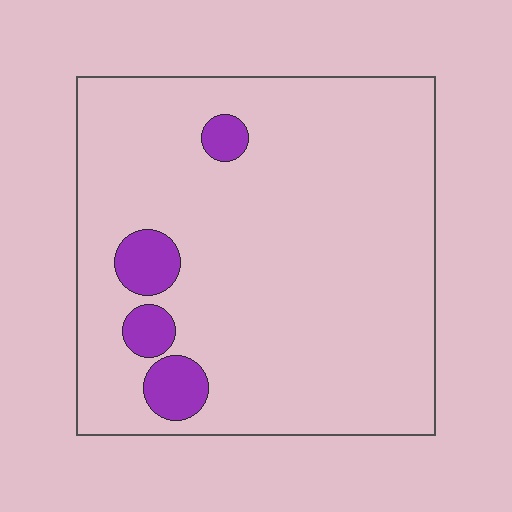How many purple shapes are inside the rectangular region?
4.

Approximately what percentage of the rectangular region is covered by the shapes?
Approximately 10%.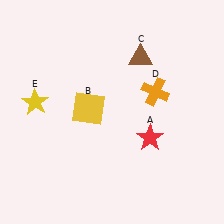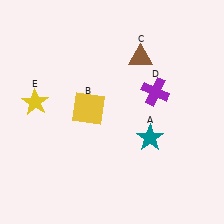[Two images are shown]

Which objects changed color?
A changed from red to teal. D changed from orange to purple.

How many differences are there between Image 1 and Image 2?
There are 2 differences between the two images.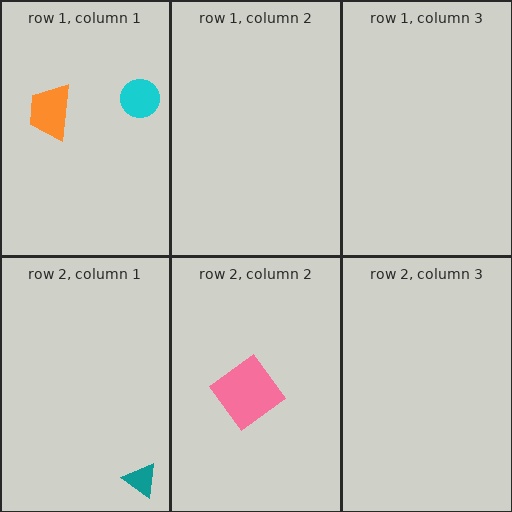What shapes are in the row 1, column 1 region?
The orange trapezoid, the cyan circle.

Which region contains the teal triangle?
The row 2, column 1 region.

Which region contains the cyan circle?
The row 1, column 1 region.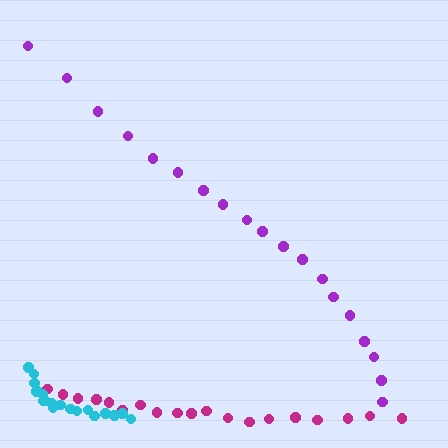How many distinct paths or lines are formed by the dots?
There are 3 distinct paths.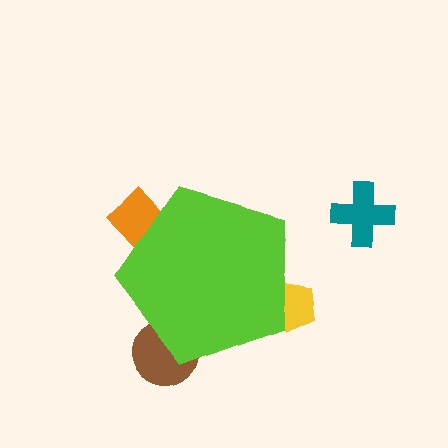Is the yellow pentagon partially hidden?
Yes, the yellow pentagon is partially hidden behind the lime pentagon.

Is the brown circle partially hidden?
Yes, the brown circle is partially hidden behind the lime pentagon.